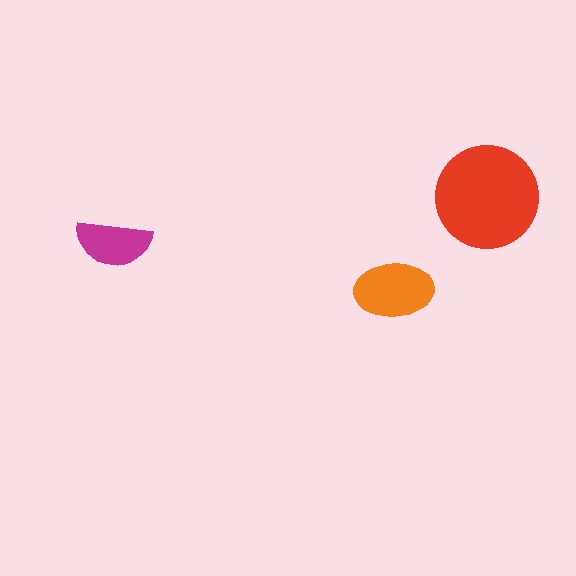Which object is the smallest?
The magenta semicircle.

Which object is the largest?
The red circle.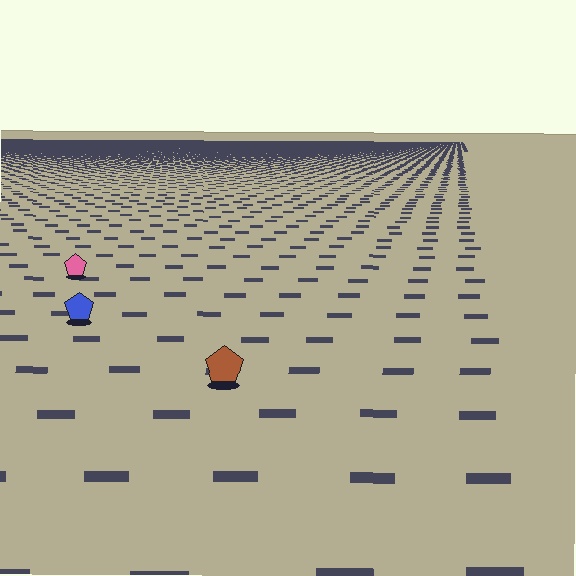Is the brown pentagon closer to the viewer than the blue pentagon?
Yes. The brown pentagon is closer — you can tell from the texture gradient: the ground texture is coarser near it.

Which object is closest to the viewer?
The brown pentagon is closest. The texture marks near it are larger and more spread out.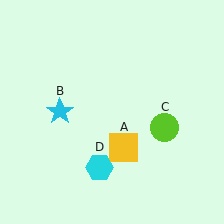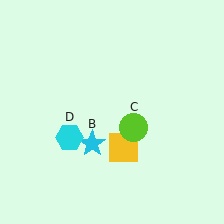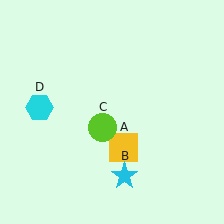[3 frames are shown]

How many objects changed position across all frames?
3 objects changed position: cyan star (object B), lime circle (object C), cyan hexagon (object D).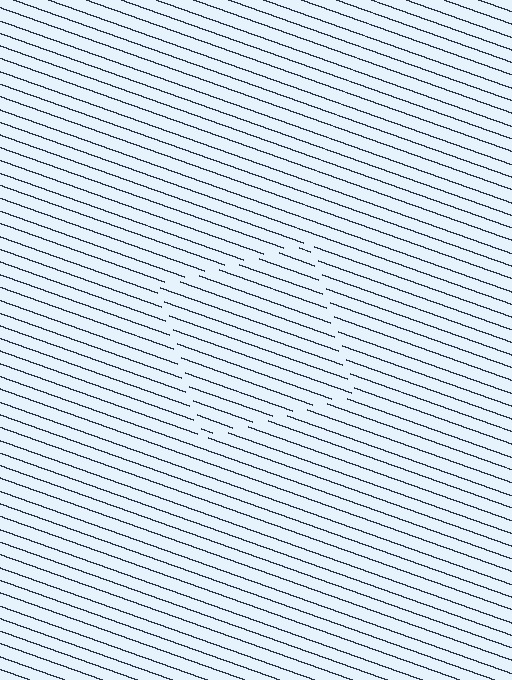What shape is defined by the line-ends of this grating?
An illusory square. The interior of the shape contains the same grating, shifted by half a period — the contour is defined by the phase discontinuity where line-ends from the inner and outer gratings abut.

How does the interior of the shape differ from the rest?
The interior of the shape contains the same grating, shifted by half a period — the contour is defined by the phase discontinuity where line-ends from the inner and outer gratings abut.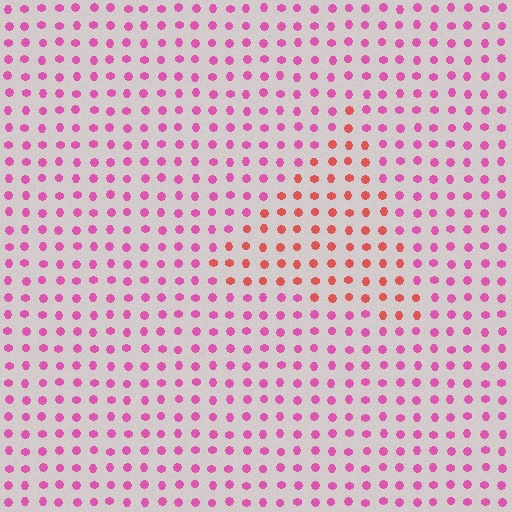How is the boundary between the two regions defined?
The boundary is defined purely by a slight shift in hue (about 39 degrees). Spacing, size, and orientation are identical on both sides.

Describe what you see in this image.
The image is filled with small pink elements in a uniform arrangement. A triangle-shaped region is visible where the elements are tinted to a slightly different hue, forming a subtle color boundary.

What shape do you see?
I see a triangle.